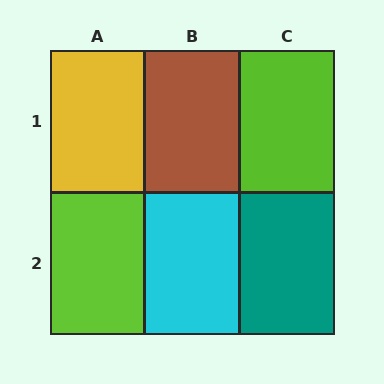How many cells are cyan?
1 cell is cyan.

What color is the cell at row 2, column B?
Cyan.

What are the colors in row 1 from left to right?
Yellow, brown, lime.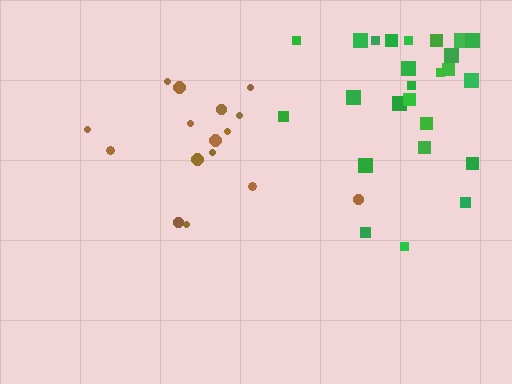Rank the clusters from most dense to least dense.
green, brown.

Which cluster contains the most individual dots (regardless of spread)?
Green (26).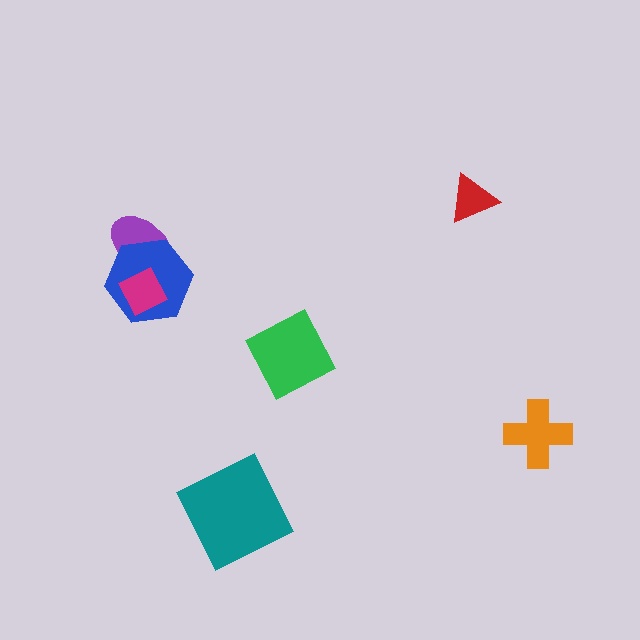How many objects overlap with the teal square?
0 objects overlap with the teal square.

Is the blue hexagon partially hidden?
Yes, it is partially covered by another shape.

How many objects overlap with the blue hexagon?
2 objects overlap with the blue hexagon.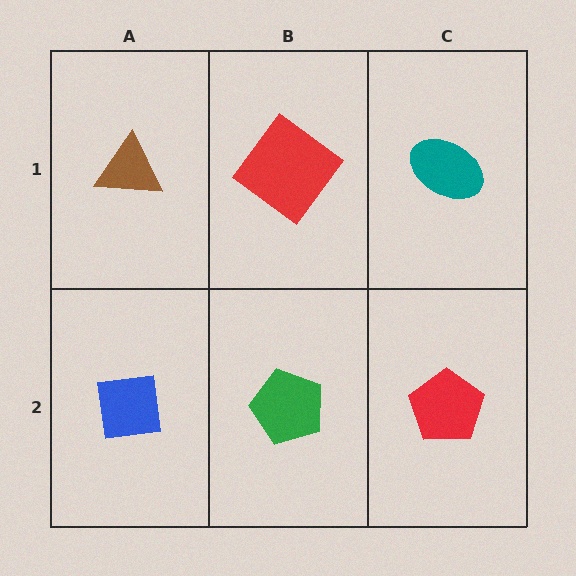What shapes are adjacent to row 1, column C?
A red pentagon (row 2, column C), a red diamond (row 1, column B).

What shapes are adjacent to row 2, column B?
A red diamond (row 1, column B), a blue square (row 2, column A), a red pentagon (row 2, column C).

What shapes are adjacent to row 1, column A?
A blue square (row 2, column A), a red diamond (row 1, column B).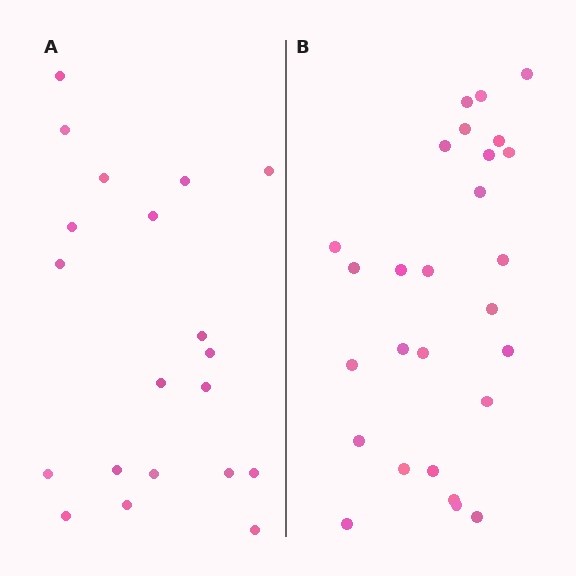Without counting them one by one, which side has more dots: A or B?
Region B (the right region) has more dots.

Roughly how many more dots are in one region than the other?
Region B has roughly 8 or so more dots than region A.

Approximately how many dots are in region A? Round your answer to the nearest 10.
About 20 dots.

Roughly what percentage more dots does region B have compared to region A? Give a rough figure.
About 35% more.